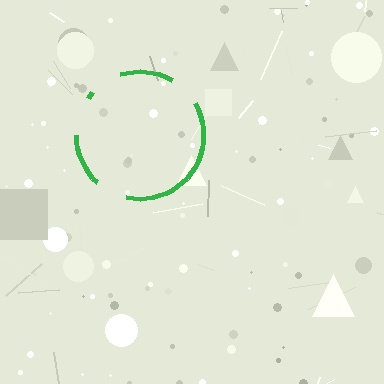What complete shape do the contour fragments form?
The contour fragments form a circle.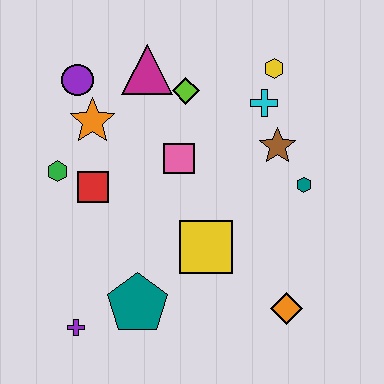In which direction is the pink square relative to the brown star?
The pink square is to the left of the brown star.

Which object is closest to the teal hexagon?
The brown star is closest to the teal hexagon.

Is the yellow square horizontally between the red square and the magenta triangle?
No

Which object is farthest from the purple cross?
The yellow hexagon is farthest from the purple cross.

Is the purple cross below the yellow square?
Yes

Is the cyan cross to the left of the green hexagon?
No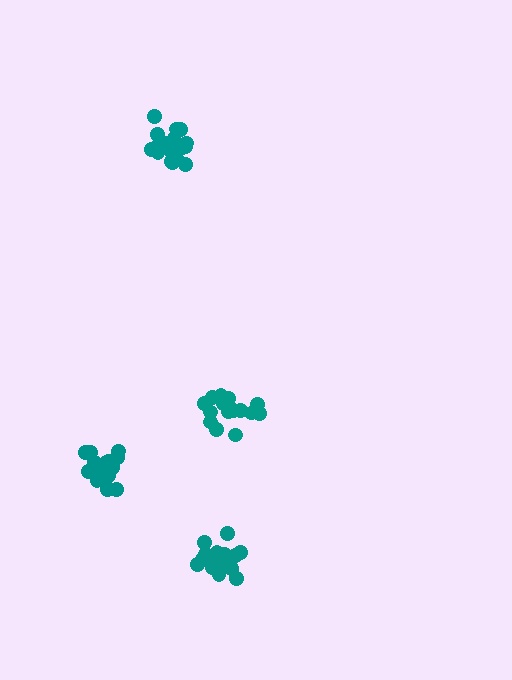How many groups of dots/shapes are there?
There are 4 groups.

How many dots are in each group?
Group 1: 19 dots, Group 2: 15 dots, Group 3: 17 dots, Group 4: 20 dots (71 total).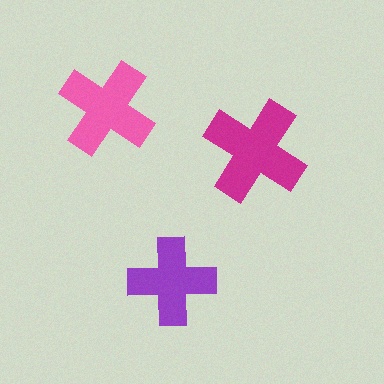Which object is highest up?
The pink cross is topmost.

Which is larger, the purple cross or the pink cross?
The pink one.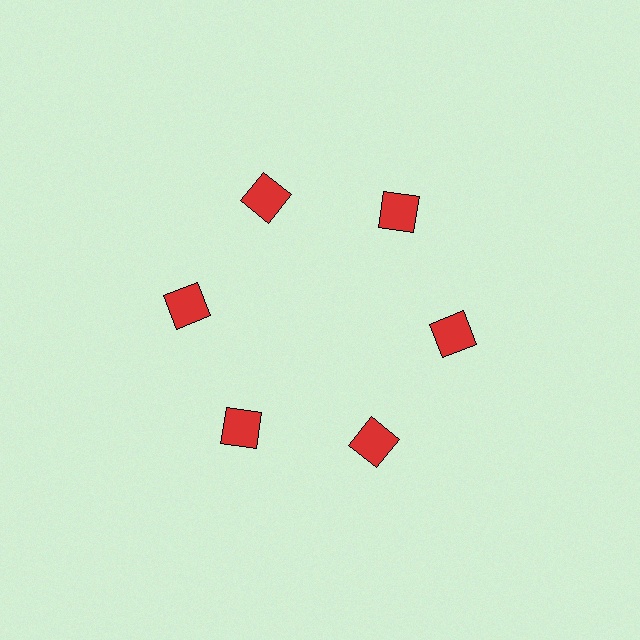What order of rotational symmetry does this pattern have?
This pattern has 6-fold rotational symmetry.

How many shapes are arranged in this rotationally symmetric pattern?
There are 6 shapes, arranged in 6 groups of 1.